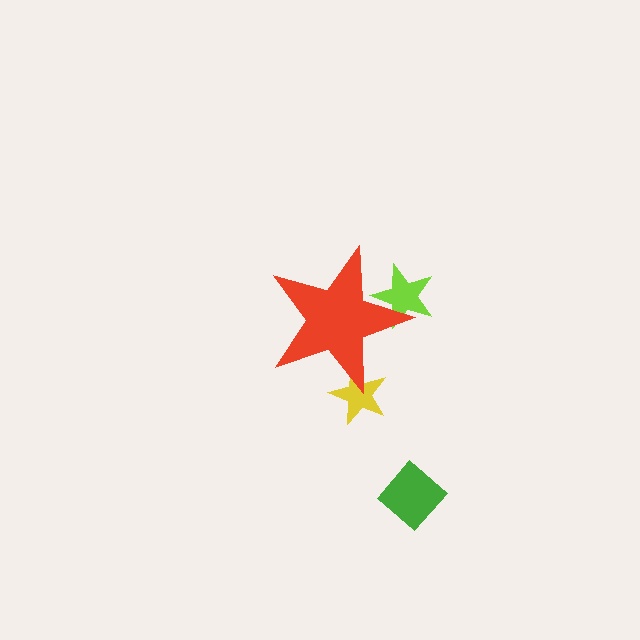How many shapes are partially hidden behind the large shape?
2 shapes are partially hidden.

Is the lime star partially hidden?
Yes, the lime star is partially hidden behind the red star.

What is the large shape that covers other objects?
A red star.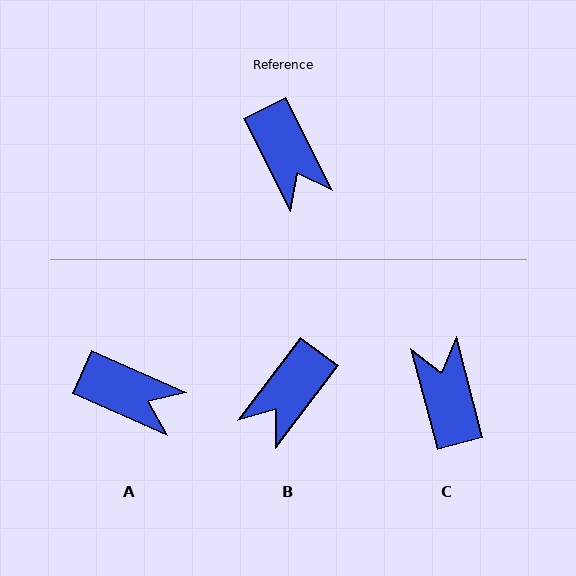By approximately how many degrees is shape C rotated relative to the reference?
Approximately 168 degrees counter-clockwise.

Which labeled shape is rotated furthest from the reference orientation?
C, about 168 degrees away.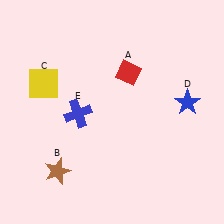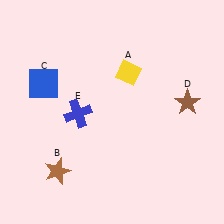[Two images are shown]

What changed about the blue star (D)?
In Image 1, D is blue. In Image 2, it changed to brown.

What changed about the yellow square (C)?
In Image 1, C is yellow. In Image 2, it changed to blue.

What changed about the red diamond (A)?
In Image 1, A is red. In Image 2, it changed to yellow.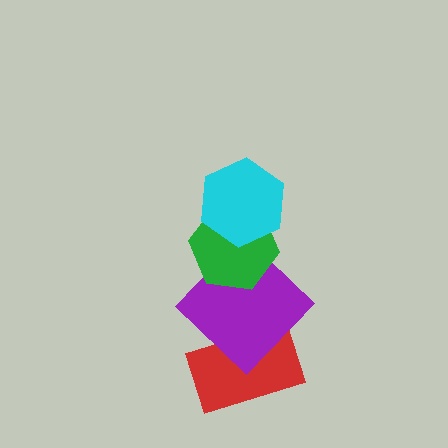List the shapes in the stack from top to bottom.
From top to bottom: the cyan hexagon, the green hexagon, the purple diamond, the red rectangle.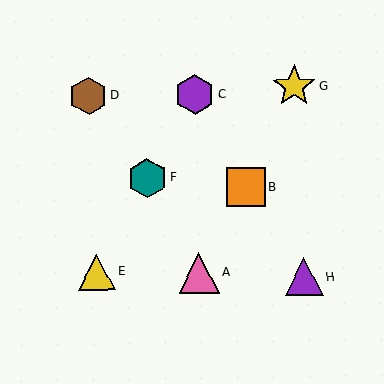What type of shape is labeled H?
Shape H is a purple triangle.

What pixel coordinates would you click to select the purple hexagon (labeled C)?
Click at (195, 95) to select the purple hexagon C.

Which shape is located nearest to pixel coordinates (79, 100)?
The brown hexagon (labeled D) at (88, 96) is nearest to that location.